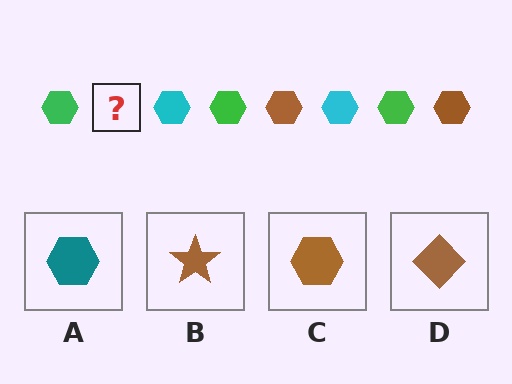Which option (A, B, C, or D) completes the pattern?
C.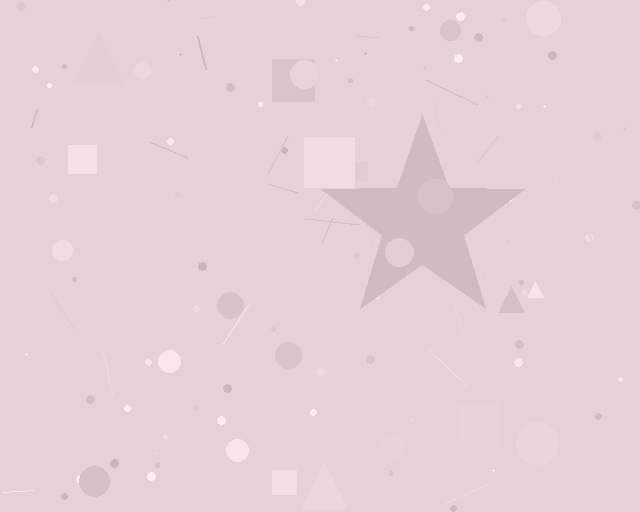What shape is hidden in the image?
A star is hidden in the image.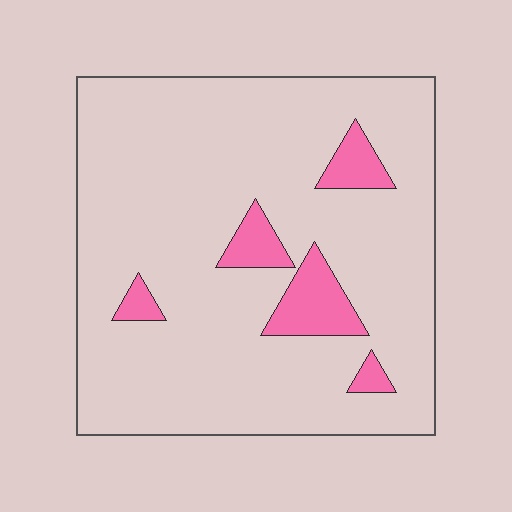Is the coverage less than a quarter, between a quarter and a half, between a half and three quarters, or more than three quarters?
Less than a quarter.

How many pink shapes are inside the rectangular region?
5.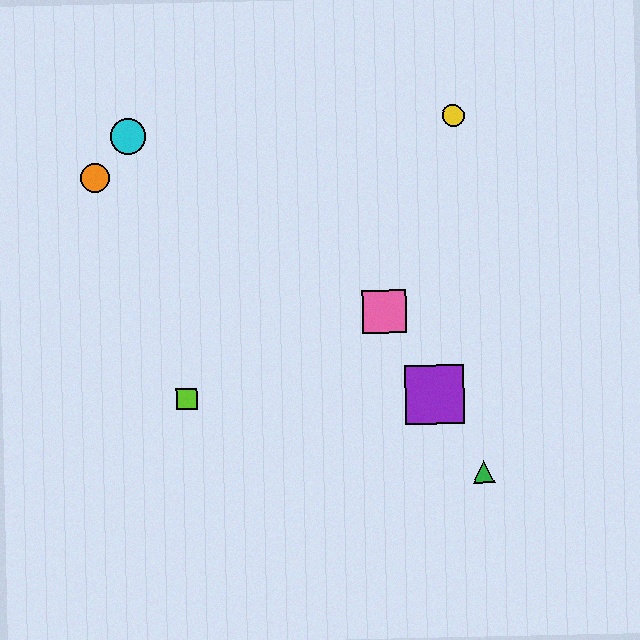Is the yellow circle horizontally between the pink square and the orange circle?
No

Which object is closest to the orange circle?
The cyan circle is closest to the orange circle.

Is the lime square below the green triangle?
No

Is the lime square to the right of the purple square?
No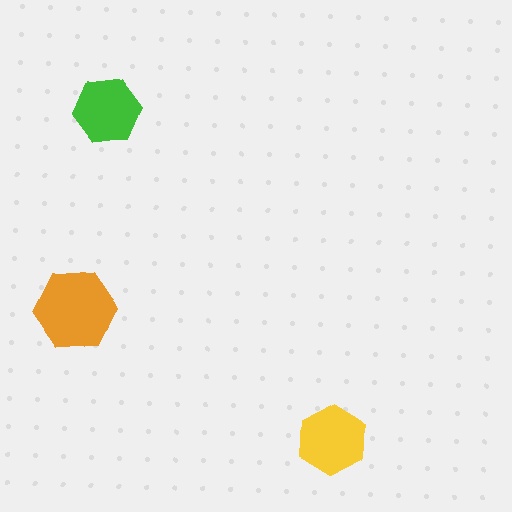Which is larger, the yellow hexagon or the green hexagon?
The yellow one.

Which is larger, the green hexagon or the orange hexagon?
The orange one.